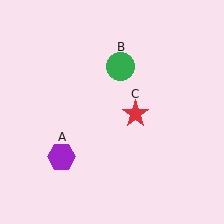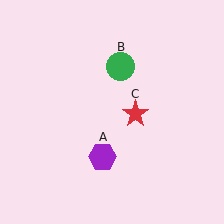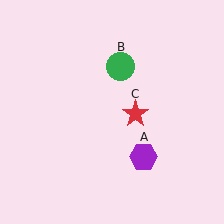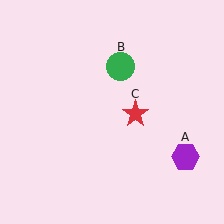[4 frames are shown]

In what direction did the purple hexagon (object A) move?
The purple hexagon (object A) moved right.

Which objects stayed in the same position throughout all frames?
Green circle (object B) and red star (object C) remained stationary.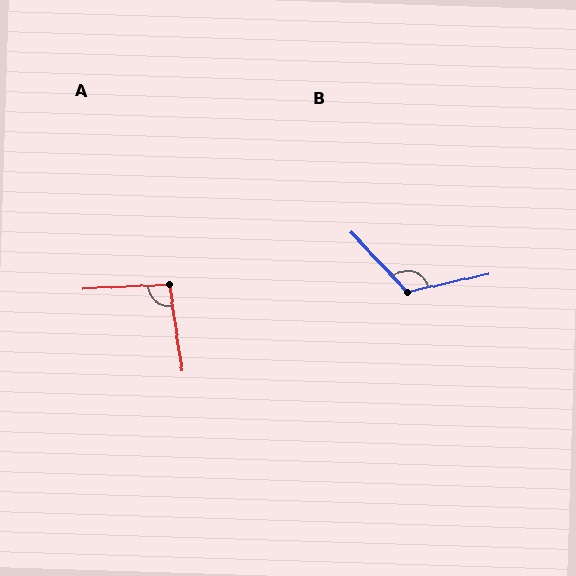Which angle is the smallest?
A, at approximately 96 degrees.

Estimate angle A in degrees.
Approximately 96 degrees.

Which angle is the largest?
B, at approximately 121 degrees.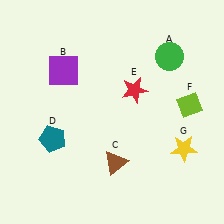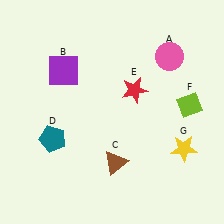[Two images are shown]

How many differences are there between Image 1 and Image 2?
There is 1 difference between the two images.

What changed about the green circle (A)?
In Image 1, A is green. In Image 2, it changed to pink.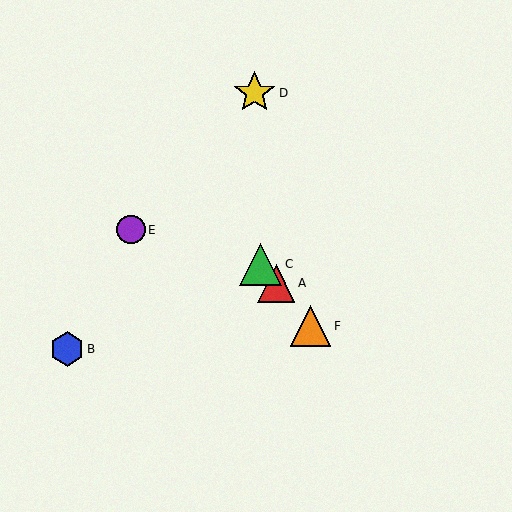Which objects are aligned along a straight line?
Objects A, C, F are aligned along a straight line.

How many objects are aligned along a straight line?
3 objects (A, C, F) are aligned along a straight line.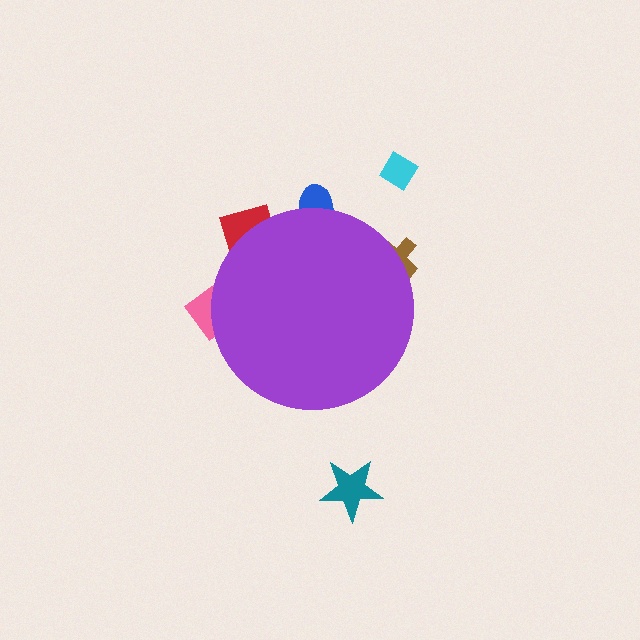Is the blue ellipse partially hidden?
Yes, the blue ellipse is partially hidden behind the purple circle.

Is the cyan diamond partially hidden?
No, the cyan diamond is fully visible.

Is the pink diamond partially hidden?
Yes, the pink diamond is partially hidden behind the purple circle.